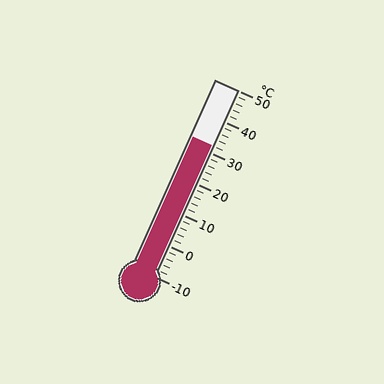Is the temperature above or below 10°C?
The temperature is above 10°C.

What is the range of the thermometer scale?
The thermometer scale ranges from -10°C to 50°C.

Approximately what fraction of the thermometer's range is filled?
The thermometer is filled to approximately 70% of its range.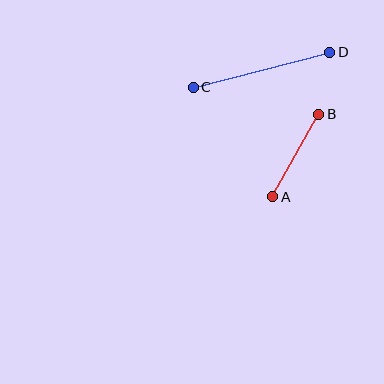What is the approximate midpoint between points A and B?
The midpoint is at approximately (296, 156) pixels.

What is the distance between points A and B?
The distance is approximately 95 pixels.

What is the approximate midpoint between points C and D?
The midpoint is at approximately (261, 70) pixels.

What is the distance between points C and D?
The distance is approximately 141 pixels.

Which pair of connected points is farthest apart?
Points C and D are farthest apart.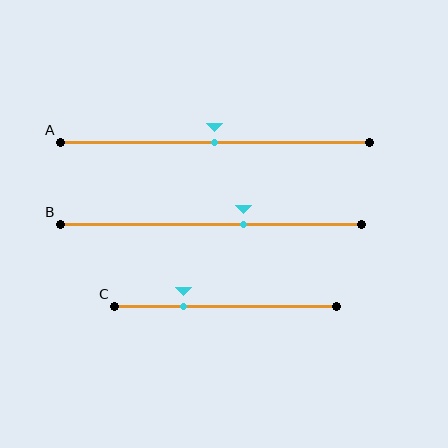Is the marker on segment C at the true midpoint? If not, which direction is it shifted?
No, the marker on segment C is shifted to the left by about 19% of the segment length.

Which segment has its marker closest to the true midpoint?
Segment A has its marker closest to the true midpoint.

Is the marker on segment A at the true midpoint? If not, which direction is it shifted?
Yes, the marker on segment A is at the true midpoint.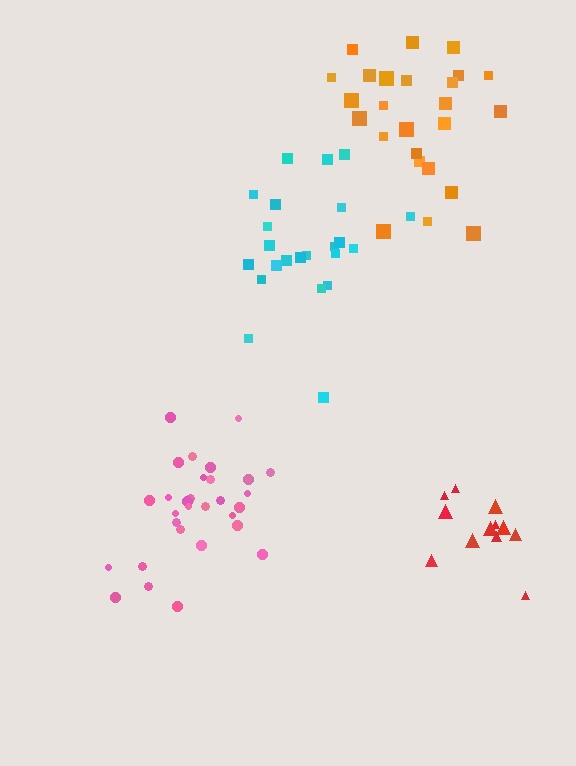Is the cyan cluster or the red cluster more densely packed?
Red.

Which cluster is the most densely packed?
Red.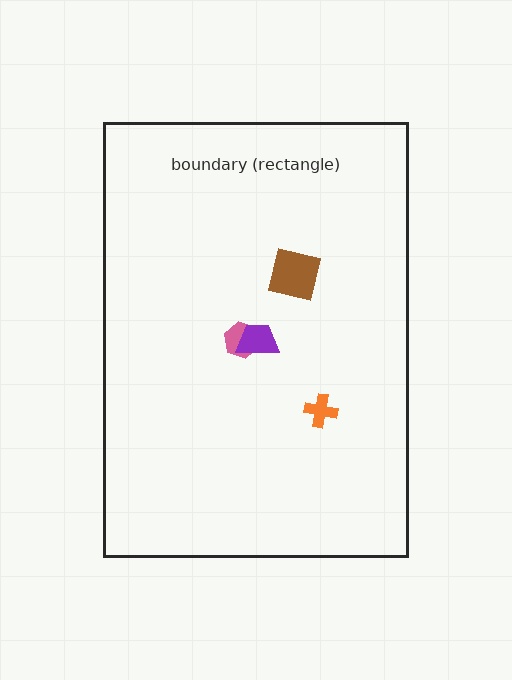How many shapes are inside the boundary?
4 inside, 0 outside.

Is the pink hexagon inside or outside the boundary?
Inside.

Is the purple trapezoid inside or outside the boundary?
Inside.